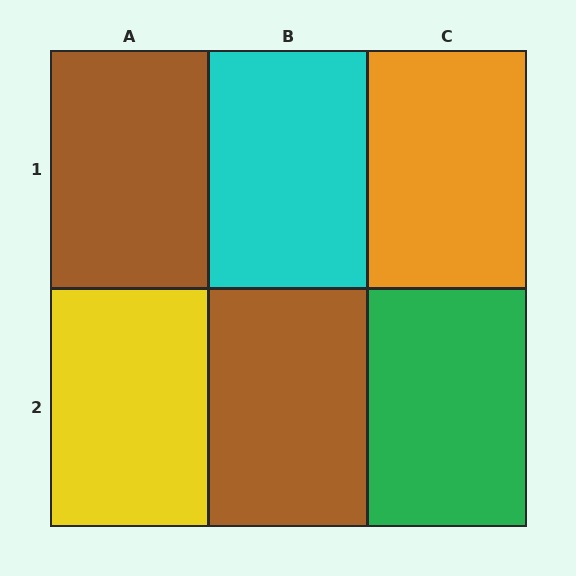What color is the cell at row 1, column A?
Brown.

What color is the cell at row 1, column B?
Cyan.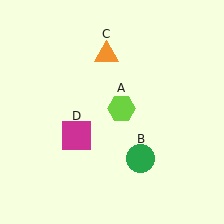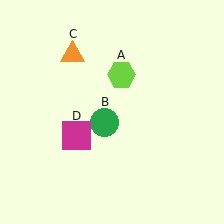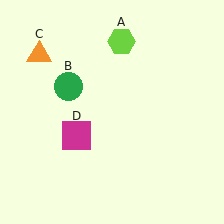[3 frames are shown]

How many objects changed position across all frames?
3 objects changed position: lime hexagon (object A), green circle (object B), orange triangle (object C).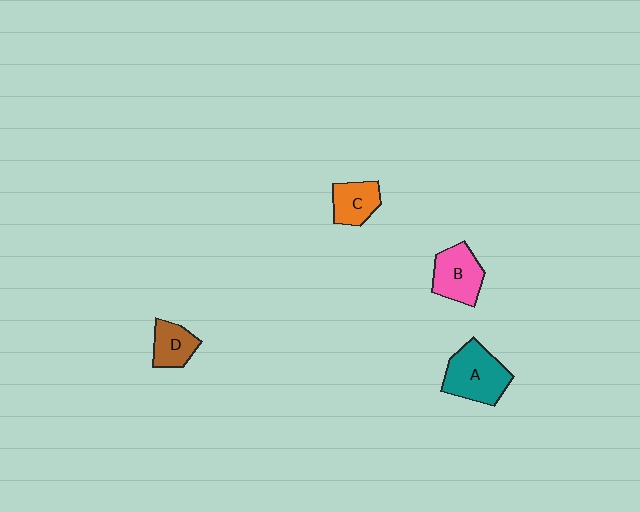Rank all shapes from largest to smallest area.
From largest to smallest: A (teal), B (pink), C (orange), D (brown).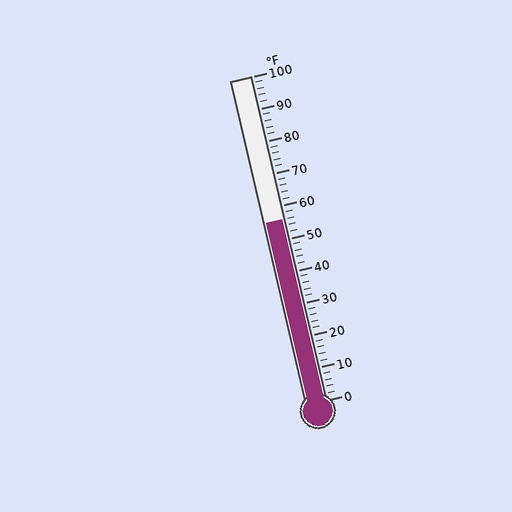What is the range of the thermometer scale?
The thermometer scale ranges from 0°F to 100°F.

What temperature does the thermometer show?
The thermometer shows approximately 56°F.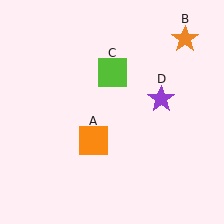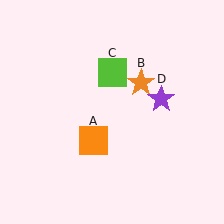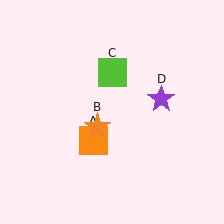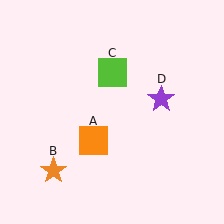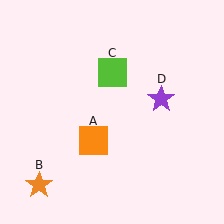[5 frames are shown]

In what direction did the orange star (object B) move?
The orange star (object B) moved down and to the left.